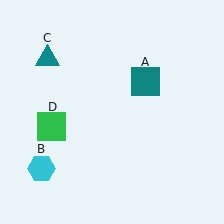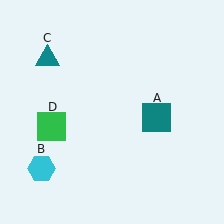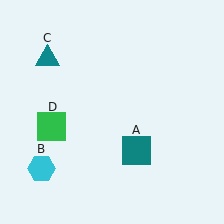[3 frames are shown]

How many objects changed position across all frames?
1 object changed position: teal square (object A).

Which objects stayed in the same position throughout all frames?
Cyan hexagon (object B) and teal triangle (object C) and green square (object D) remained stationary.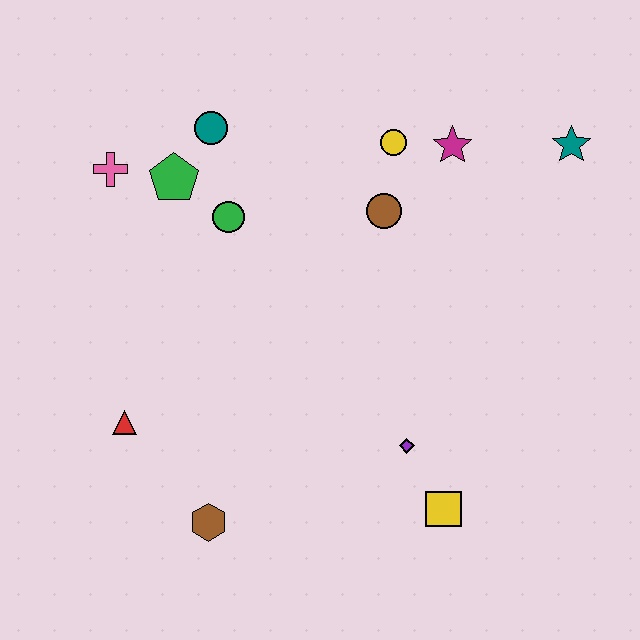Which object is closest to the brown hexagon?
The red triangle is closest to the brown hexagon.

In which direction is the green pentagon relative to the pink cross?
The green pentagon is to the right of the pink cross.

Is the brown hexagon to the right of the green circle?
No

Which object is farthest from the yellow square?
The pink cross is farthest from the yellow square.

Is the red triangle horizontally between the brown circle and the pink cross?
Yes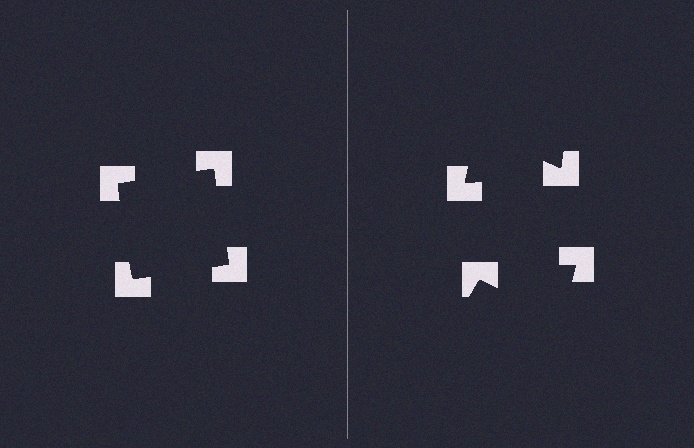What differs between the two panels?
The notched squares are positioned identically on both sides; only the wedge orientations differ. On the left they align to a square; on the right they are misaligned.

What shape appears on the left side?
An illusory square.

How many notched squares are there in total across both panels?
8 — 4 on each side.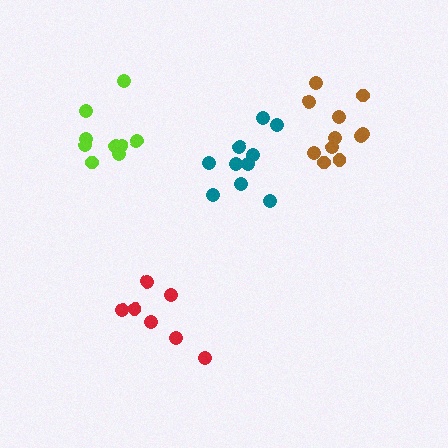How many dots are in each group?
Group 1: 7 dots, Group 2: 9 dots, Group 3: 11 dots, Group 4: 10 dots (37 total).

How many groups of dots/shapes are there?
There are 4 groups.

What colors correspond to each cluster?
The clusters are colored: red, lime, brown, teal.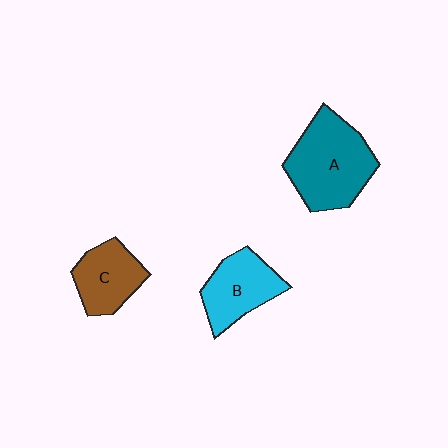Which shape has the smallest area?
Shape C (brown).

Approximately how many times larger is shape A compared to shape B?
Approximately 1.5 times.